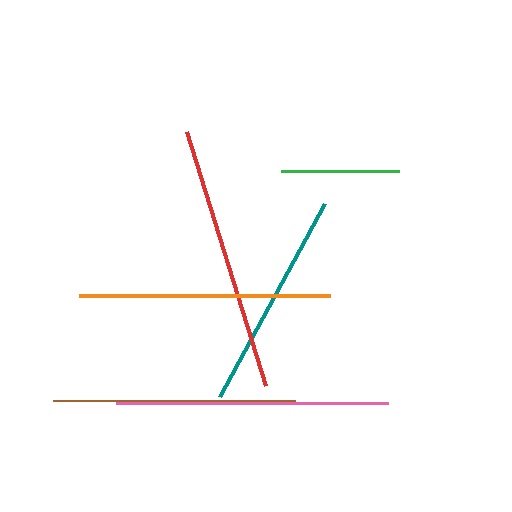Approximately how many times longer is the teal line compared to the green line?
The teal line is approximately 1.9 times the length of the green line.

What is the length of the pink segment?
The pink segment is approximately 271 pixels long.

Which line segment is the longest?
The pink line is the longest at approximately 271 pixels.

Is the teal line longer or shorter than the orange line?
The orange line is longer than the teal line.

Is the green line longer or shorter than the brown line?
The brown line is longer than the green line.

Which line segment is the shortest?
The green line is the shortest at approximately 118 pixels.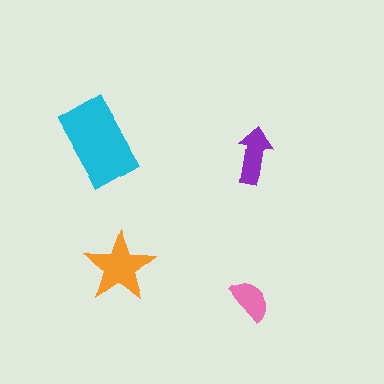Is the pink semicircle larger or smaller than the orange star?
Smaller.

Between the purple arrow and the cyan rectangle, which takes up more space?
The cyan rectangle.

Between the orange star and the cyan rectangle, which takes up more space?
The cyan rectangle.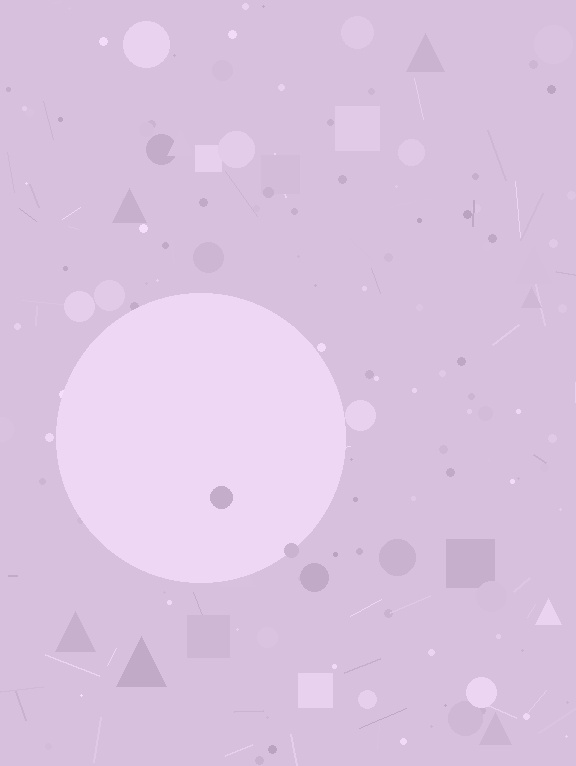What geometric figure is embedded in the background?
A circle is embedded in the background.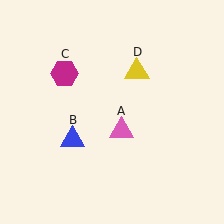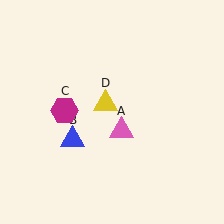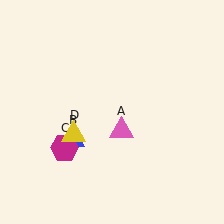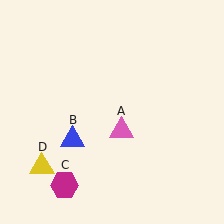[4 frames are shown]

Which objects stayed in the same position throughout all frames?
Pink triangle (object A) and blue triangle (object B) remained stationary.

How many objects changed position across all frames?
2 objects changed position: magenta hexagon (object C), yellow triangle (object D).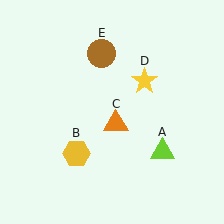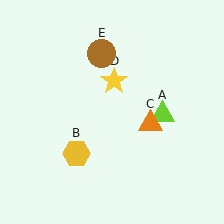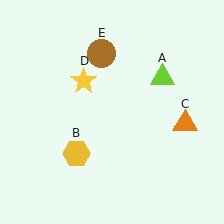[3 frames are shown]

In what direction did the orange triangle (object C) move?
The orange triangle (object C) moved right.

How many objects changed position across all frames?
3 objects changed position: lime triangle (object A), orange triangle (object C), yellow star (object D).